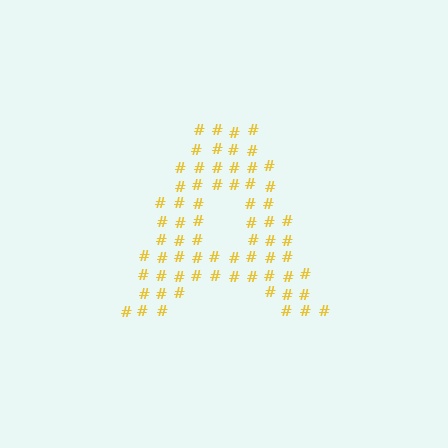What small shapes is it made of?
It is made of small hash symbols.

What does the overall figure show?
The overall figure shows the letter A.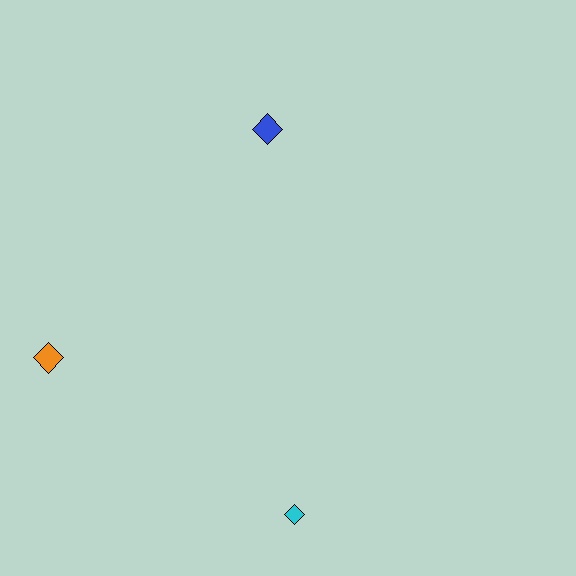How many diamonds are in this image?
There are 3 diamonds.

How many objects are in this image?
There are 3 objects.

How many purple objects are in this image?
There are no purple objects.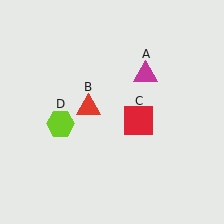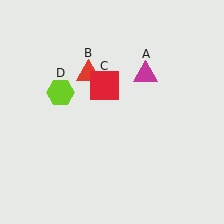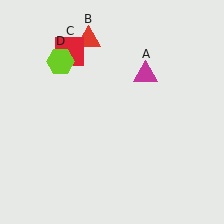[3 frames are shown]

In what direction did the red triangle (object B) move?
The red triangle (object B) moved up.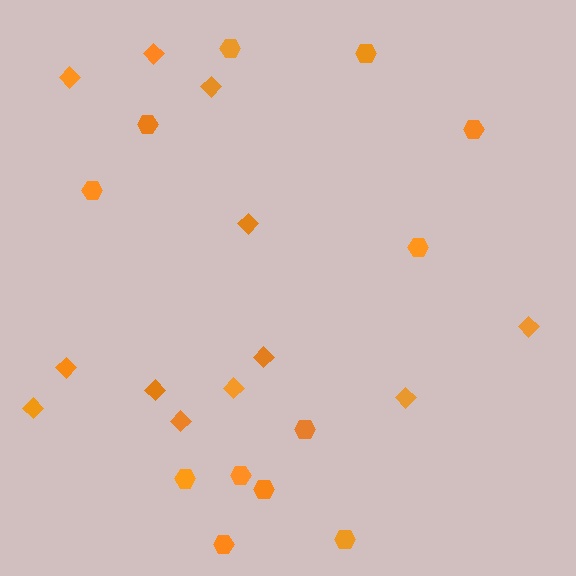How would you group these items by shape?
There are 2 groups: one group of hexagons (12) and one group of diamonds (12).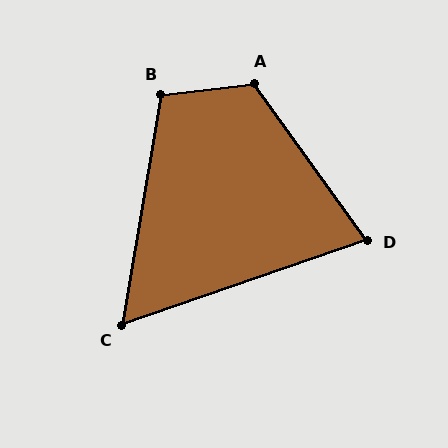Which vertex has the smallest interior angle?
C, at approximately 61 degrees.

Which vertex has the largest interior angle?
A, at approximately 119 degrees.